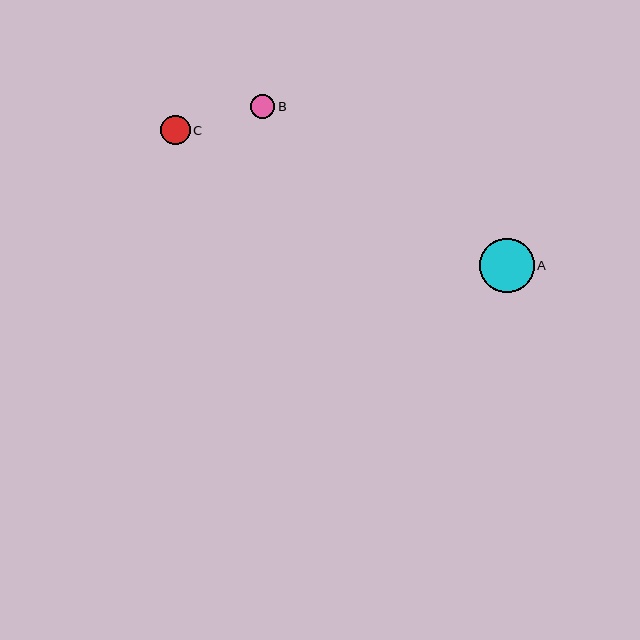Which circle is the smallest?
Circle B is the smallest with a size of approximately 25 pixels.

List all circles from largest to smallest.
From largest to smallest: A, C, B.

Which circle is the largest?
Circle A is the largest with a size of approximately 54 pixels.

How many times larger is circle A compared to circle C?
Circle A is approximately 1.8 times the size of circle C.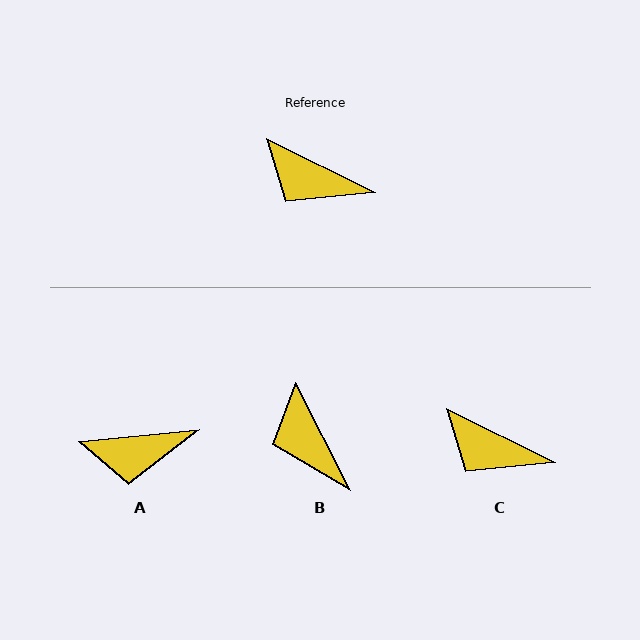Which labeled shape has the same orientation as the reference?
C.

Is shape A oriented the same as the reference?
No, it is off by about 32 degrees.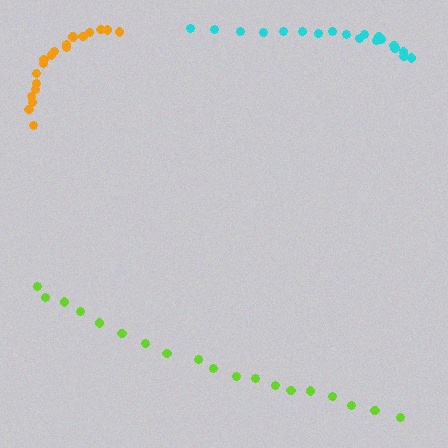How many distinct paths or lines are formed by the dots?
There are 3 distinct paths.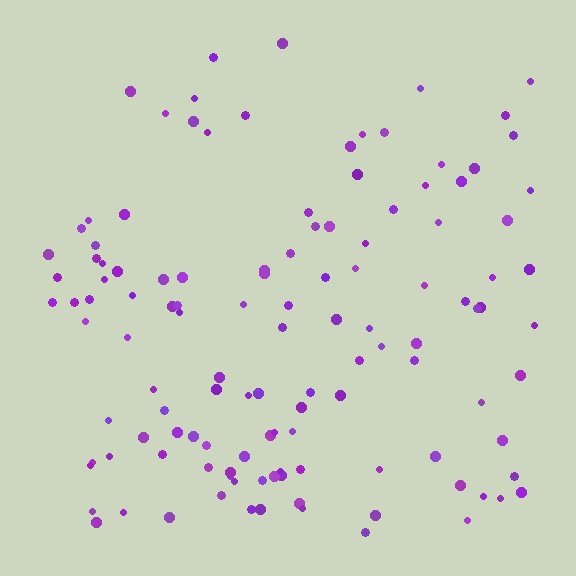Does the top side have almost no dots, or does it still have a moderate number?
Still a moderate number, just noticeably fewer than the bottom.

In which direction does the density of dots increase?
From top to bottom, with the bottom side densest.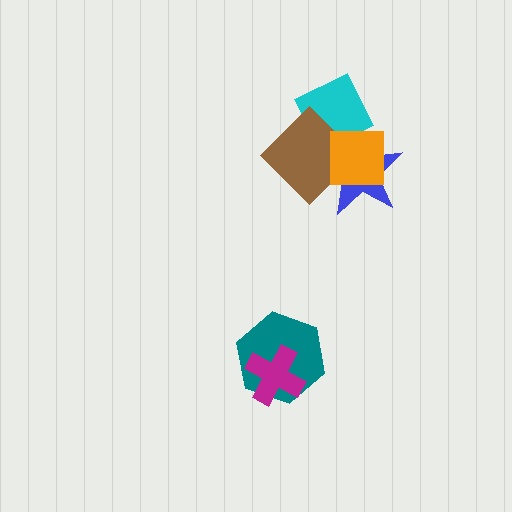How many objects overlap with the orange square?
3 objects overlap with the orange square.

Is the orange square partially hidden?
No, no other shape covers it.